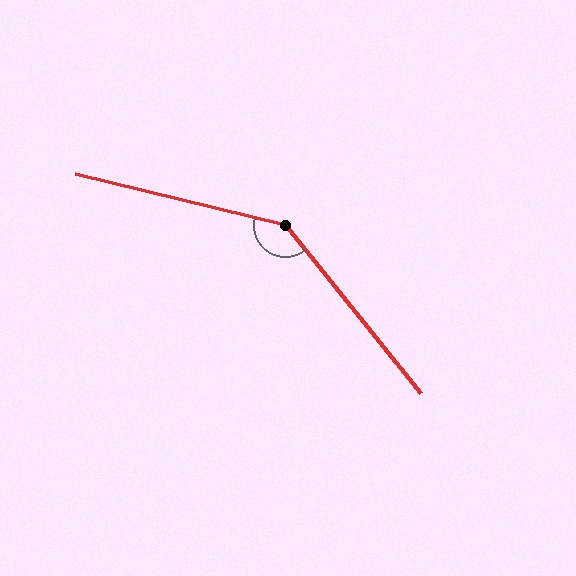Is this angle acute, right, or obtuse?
It is obtuse.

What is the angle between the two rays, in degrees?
Approximately 143 degrees.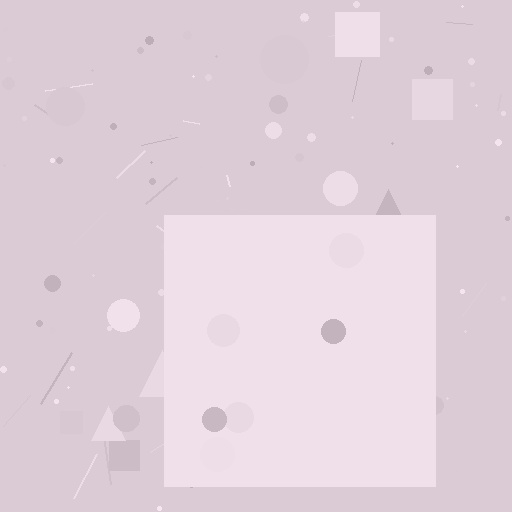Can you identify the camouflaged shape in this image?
The camouflaged shape is a square.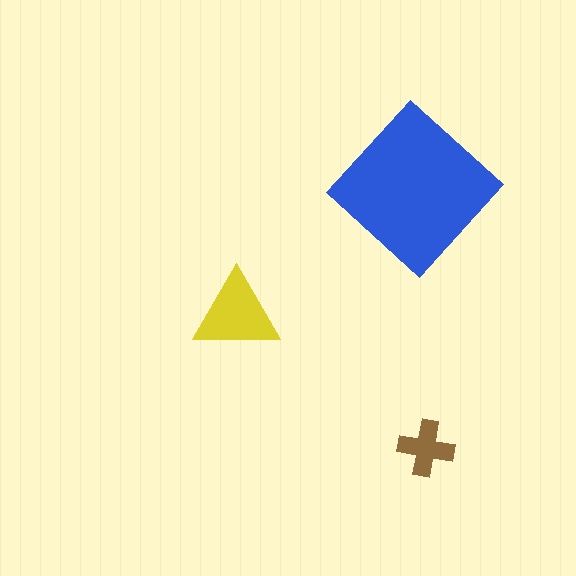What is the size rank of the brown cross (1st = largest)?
3rd.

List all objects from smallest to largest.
The brown cross, the yellow triangle, the blue diamond.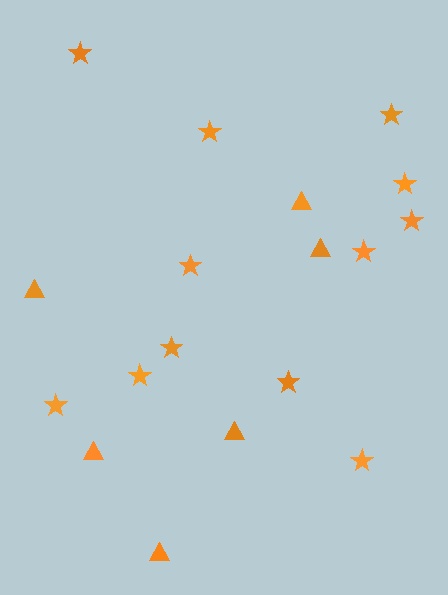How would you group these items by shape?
There are 2 groups: one group of stars (12) and one group of triangles (6).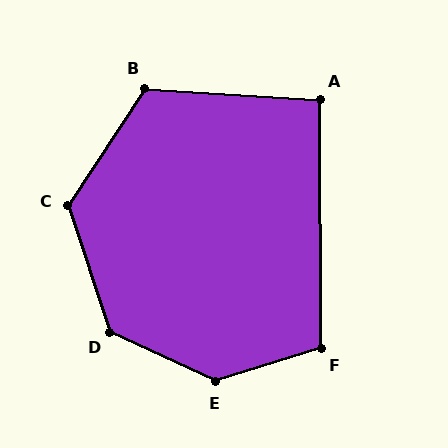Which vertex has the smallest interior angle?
A, at approximately 94 degrees.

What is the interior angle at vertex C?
Approximately 128 degrees (obtuse).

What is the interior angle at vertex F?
Approximately 108 degrees (obtuse).